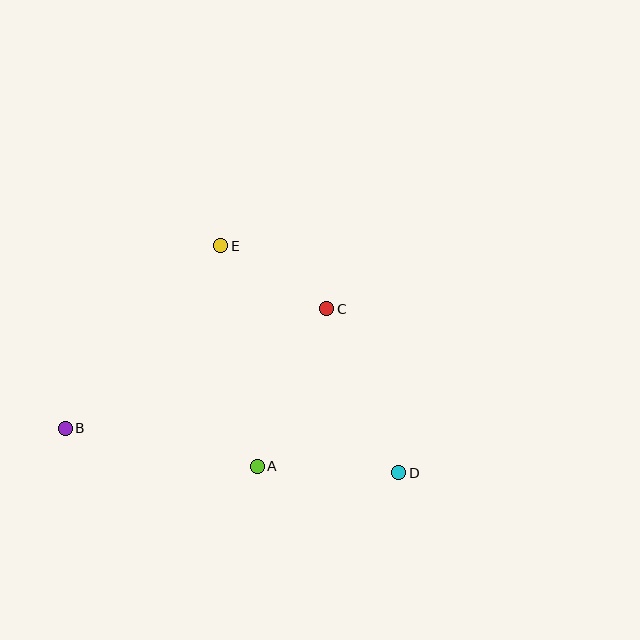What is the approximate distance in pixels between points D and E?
The distance between D and E is approximately 289 pixels.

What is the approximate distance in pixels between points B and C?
The distance between B and C is approximately 288 pixels.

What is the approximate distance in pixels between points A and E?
The distance between A and E is approximately 224 pixels.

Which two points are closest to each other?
Points C and E are closest to each other.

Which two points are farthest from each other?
Points B and D are farthest from each other.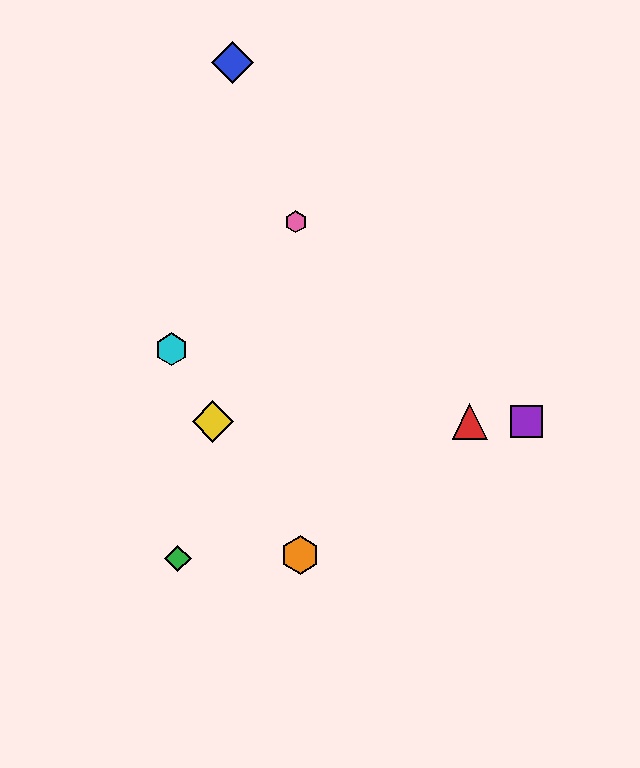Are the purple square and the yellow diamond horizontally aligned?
Yes, both are at y≈422.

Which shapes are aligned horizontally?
The red triangle, the yellow diamond, the purple square are aligned horizontally.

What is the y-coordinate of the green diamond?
The green diamond is at y≈559.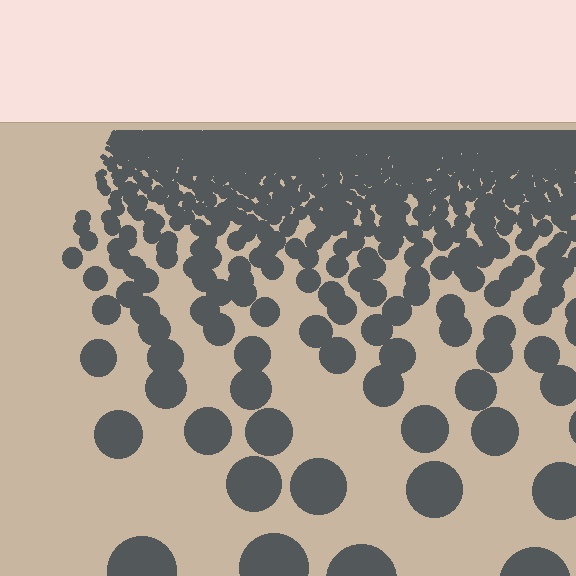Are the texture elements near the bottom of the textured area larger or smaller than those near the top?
Larger. Near the bottom, elements are closer to the viewer and appear at a bigger on-screen size.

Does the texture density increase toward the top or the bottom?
Density increases toward the top.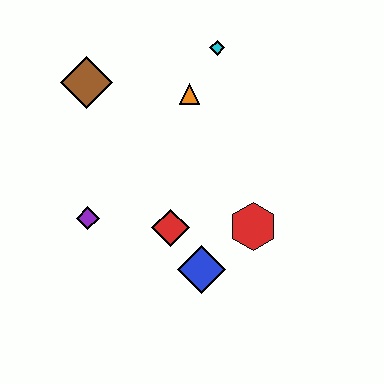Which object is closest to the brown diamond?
The orange triangle is closest to the brown diamond.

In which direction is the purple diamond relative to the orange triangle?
The purple diamond is below the orange triangle.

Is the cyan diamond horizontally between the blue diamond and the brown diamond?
No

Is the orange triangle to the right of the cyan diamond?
No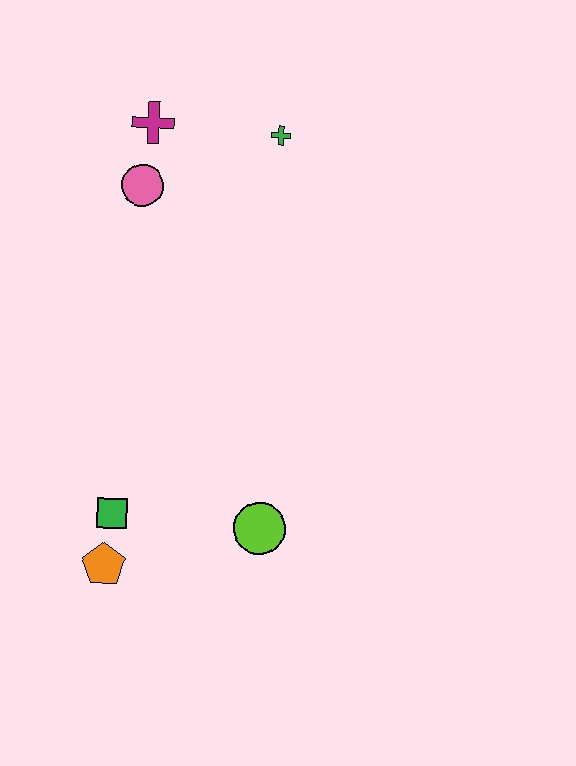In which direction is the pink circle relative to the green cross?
The pink circle is to the left of the green cross.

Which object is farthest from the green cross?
The orange pentagon is farthest from the green cross.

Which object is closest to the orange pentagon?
The green square is closest to the orange pentagon.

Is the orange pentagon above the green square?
No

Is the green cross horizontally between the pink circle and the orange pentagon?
No